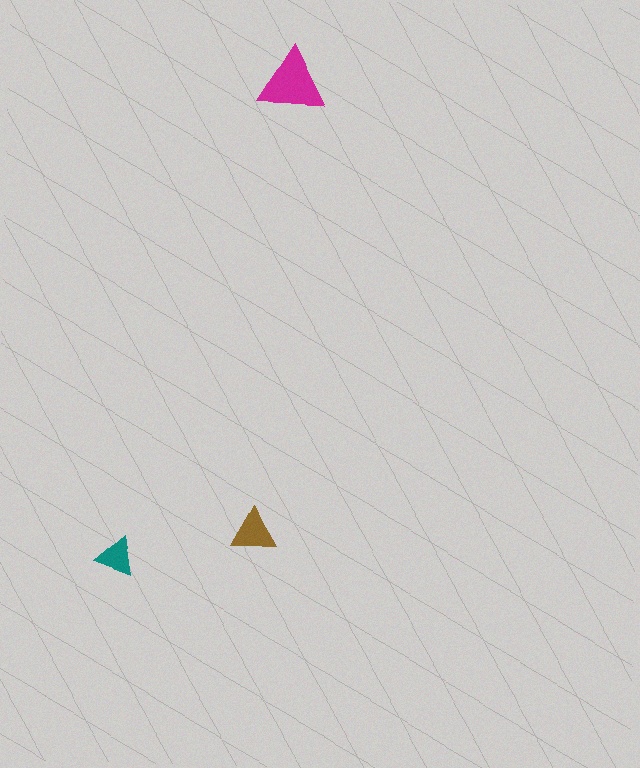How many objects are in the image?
There are 3 objects in the image.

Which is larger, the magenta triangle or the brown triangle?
The magenta one.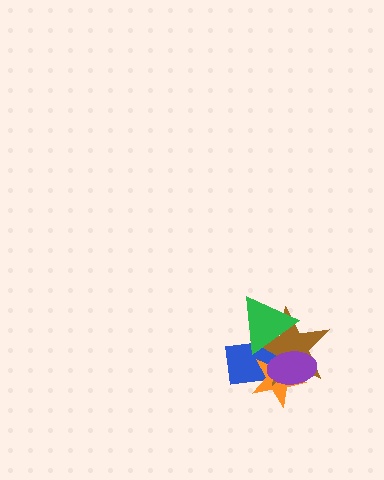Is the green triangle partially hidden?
No, no other shape covers it.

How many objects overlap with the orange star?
4 objects overlap with the orange star.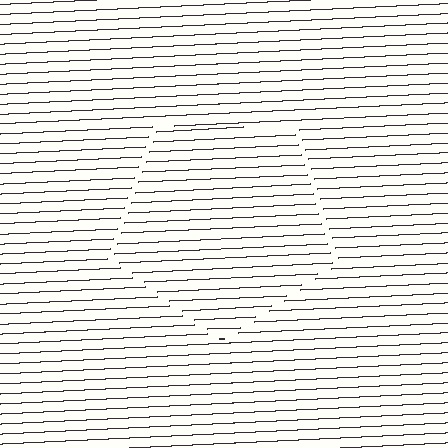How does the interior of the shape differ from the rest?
The interior of the shape contains the same grating, shifted by half a period — the contour is defined by the phase discontinuity where line-ends from the inner and outer gratings abut.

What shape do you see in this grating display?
An illusory pentagon. The interior of the shape contains the same grating, shifted by half a period — the contour is defined by the phase discontinuity where line-ends from the inner and outer gratings abut.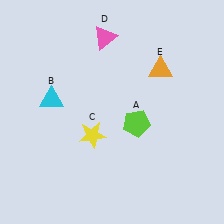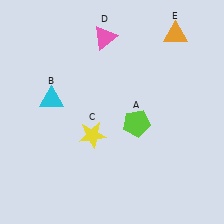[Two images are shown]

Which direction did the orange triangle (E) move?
The orange triangle (E) moved up.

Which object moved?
The orange triangle (E) moved up.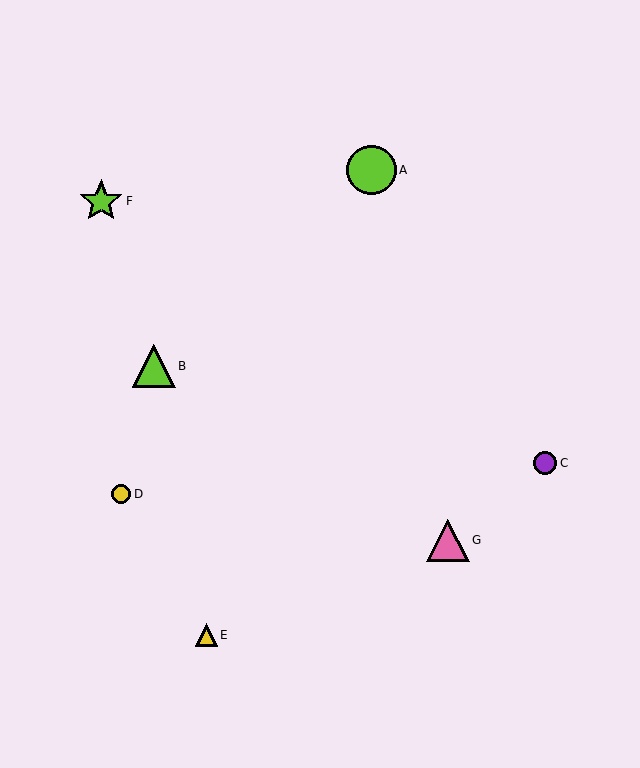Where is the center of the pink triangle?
The center of the pink triangle is at (448, 540).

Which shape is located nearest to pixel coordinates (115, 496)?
The yellow circle (labeled D) at (121, 494) is nearest to that location.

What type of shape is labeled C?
Shape C is a purple circle.